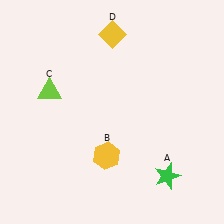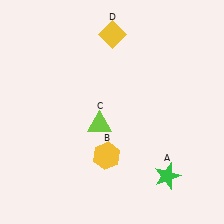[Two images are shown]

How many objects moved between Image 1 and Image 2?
1 object moved between the two images.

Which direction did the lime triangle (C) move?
The lime triangle (C) moved right.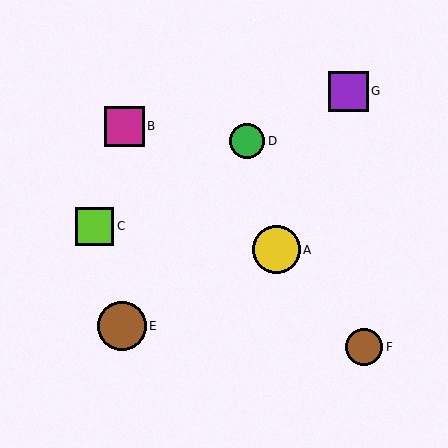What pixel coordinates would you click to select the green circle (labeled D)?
Click at (247, 141) to select the green circle D.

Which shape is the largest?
The brown circle (labeled E) is the largest.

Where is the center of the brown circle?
The center of the brown circle is at (122, 326).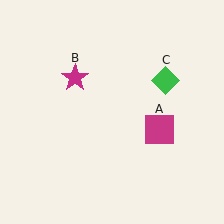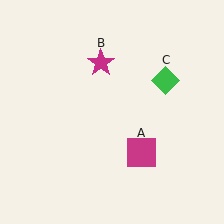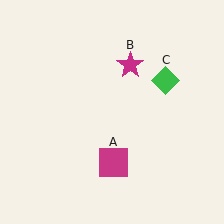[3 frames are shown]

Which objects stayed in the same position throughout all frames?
Green diamond (object C) remained stationary.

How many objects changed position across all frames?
2 objects changed position: magenta square (object A), magenta star (object B).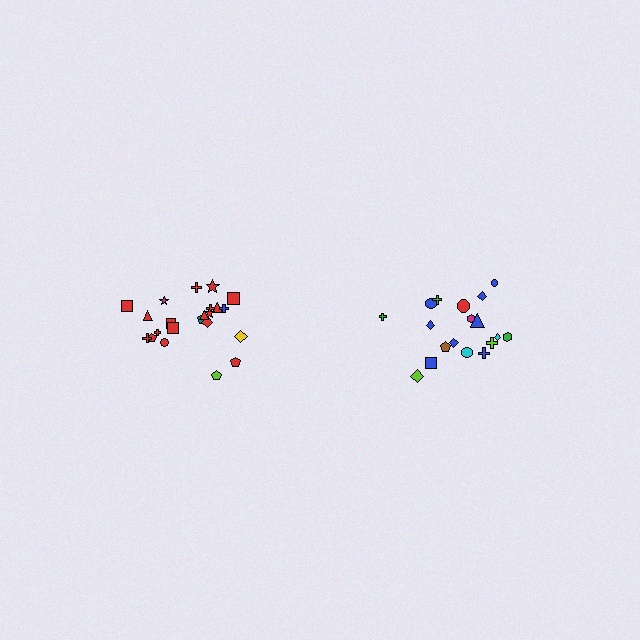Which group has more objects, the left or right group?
The left group.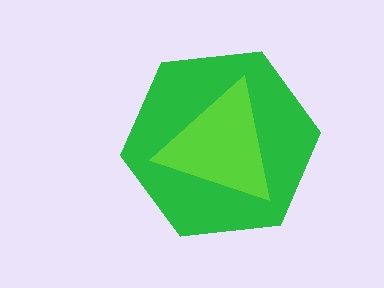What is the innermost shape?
The lime triangle.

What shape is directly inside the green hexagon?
The lime triangle.